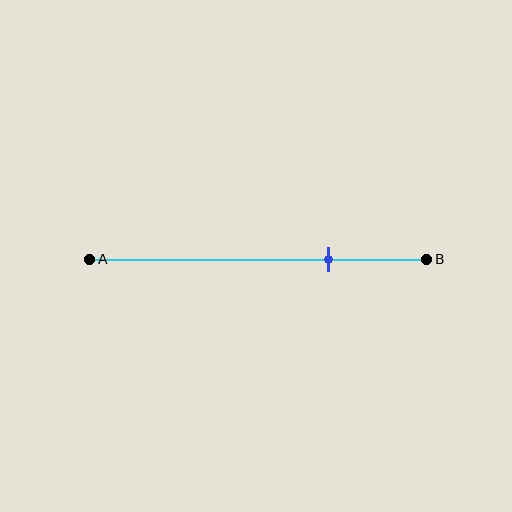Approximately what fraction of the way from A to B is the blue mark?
The blue mark is approximately 70% of the way from A to B.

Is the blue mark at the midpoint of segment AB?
No, the mark is at about 70% from A, not at the 50% midpoint.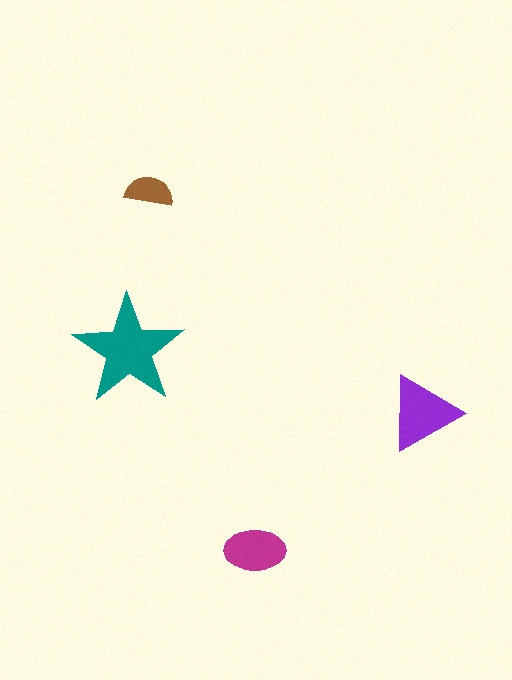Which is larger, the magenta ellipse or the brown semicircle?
The magenta ellipse.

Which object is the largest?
The teal star.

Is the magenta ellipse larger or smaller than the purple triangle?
Smaller.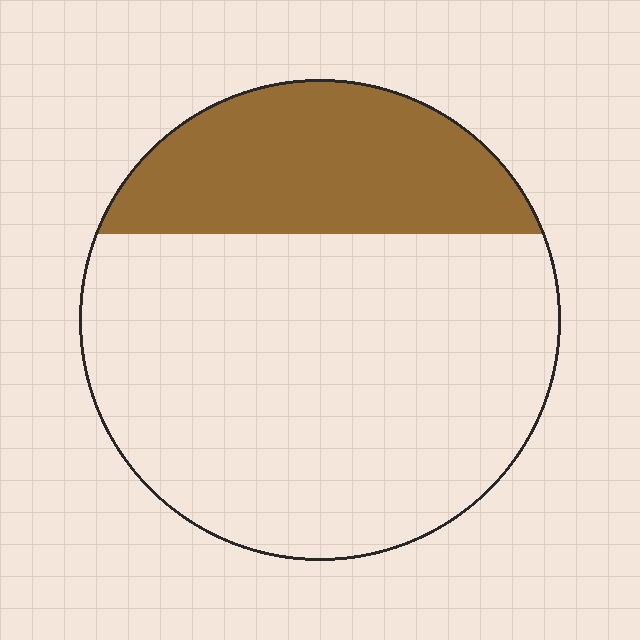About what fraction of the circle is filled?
About one quarter (1/4).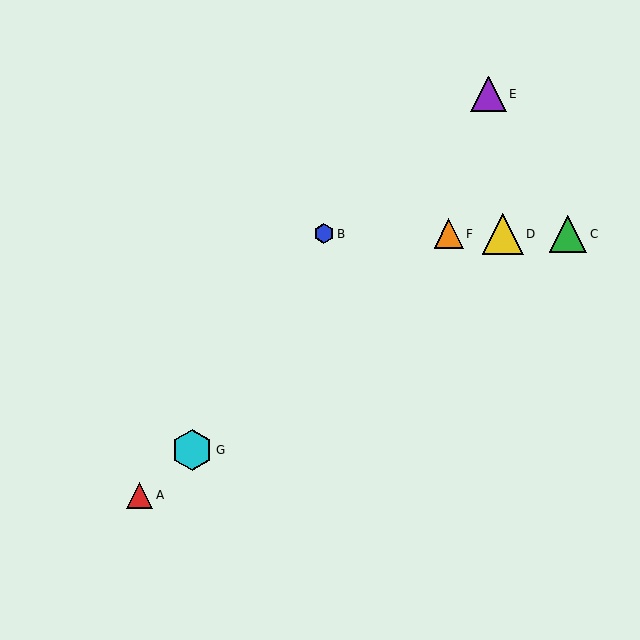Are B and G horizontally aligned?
No, B is at y≈234 and G is at y≈450.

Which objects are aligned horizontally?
Objects B, C, D, F are aligned horizontally.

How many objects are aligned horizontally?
4 objects (B, C, D, F) are aligned horizontally.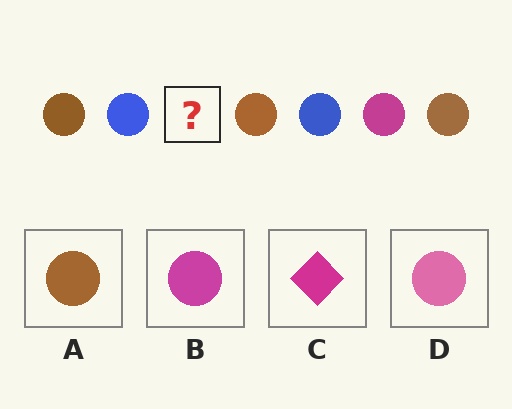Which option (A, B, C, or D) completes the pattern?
B.